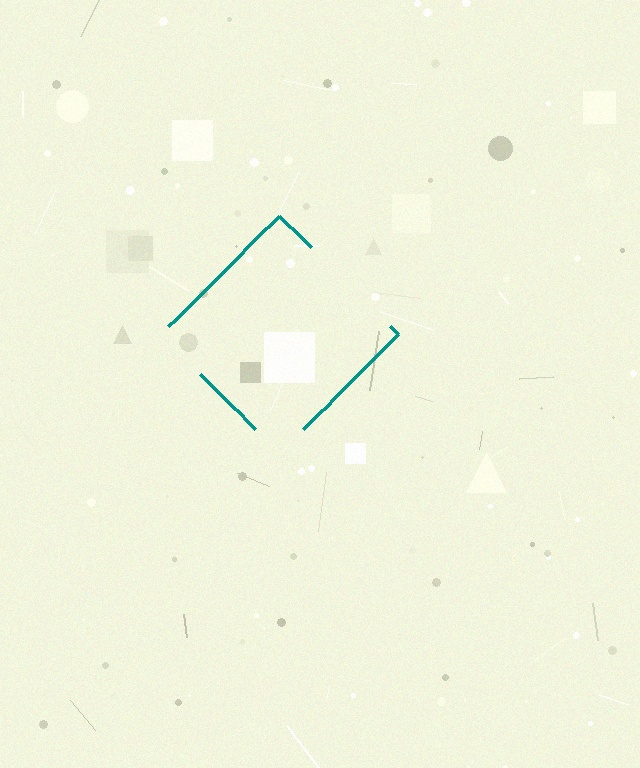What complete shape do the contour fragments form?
The contour fragments form a diamond.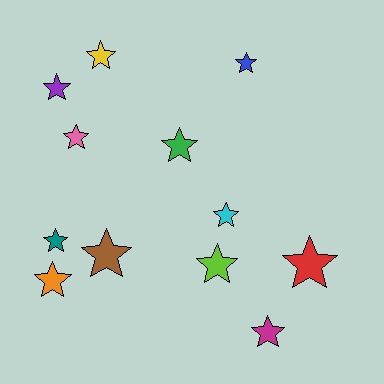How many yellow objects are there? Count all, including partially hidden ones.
There is 1 yellow object.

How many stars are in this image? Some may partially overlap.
There are 12 stars.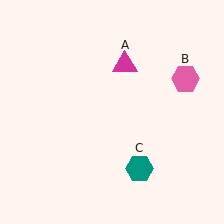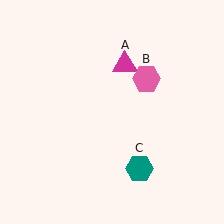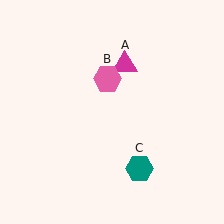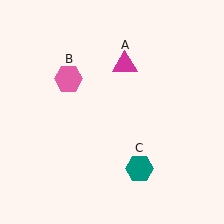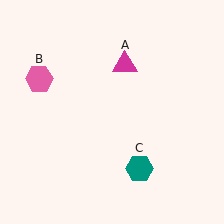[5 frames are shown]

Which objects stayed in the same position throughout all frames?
Magenta triangle (object A) and teal hexagon (object C) remained stationary.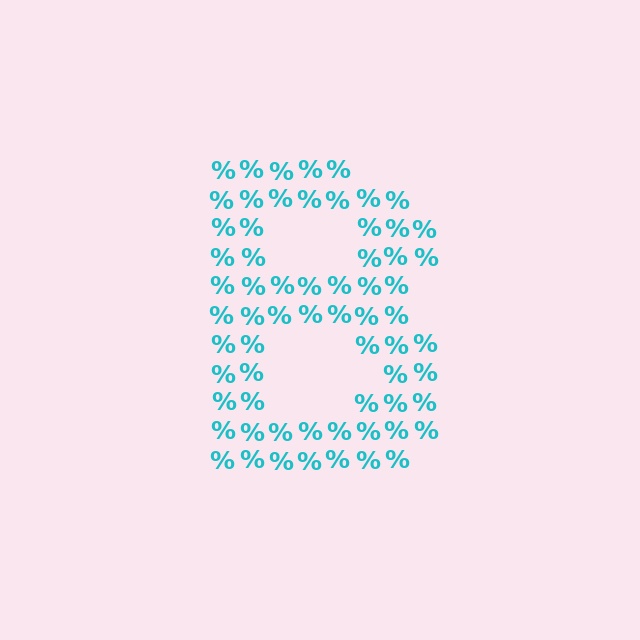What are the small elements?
The small elements are percent signs.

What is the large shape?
The large shape is the letter B.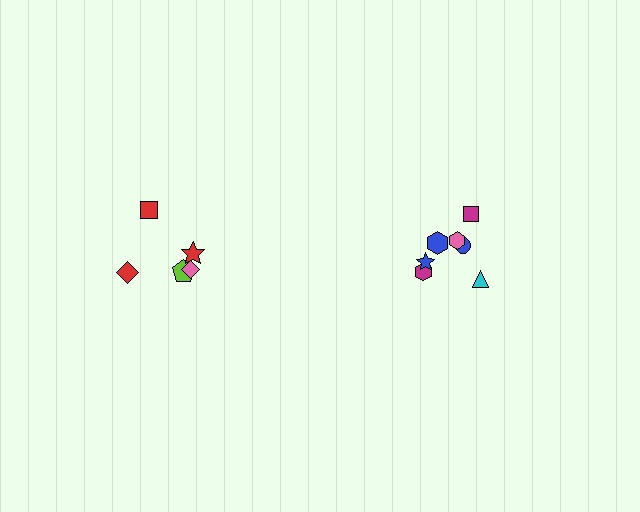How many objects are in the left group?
There are 5 objects.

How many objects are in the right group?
There are 7 objects.